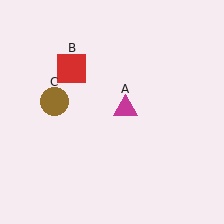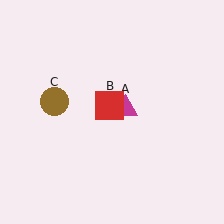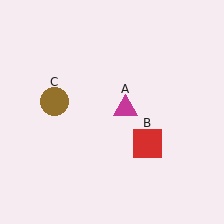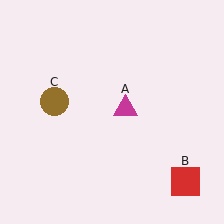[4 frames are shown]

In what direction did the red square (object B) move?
The red square (object B) moved down and to the right.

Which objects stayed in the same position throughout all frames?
Magenta triangle (object A) and brown circle (object C) remained stationary.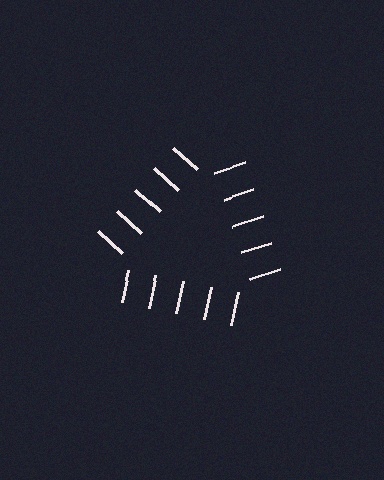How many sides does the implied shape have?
3 sides — the line-ends trace a triangle.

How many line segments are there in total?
15 — 5 along each of the 3 edges.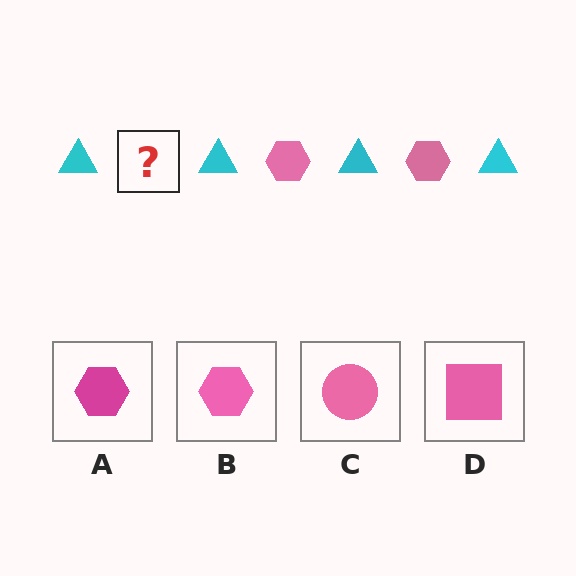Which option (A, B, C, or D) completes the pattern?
B.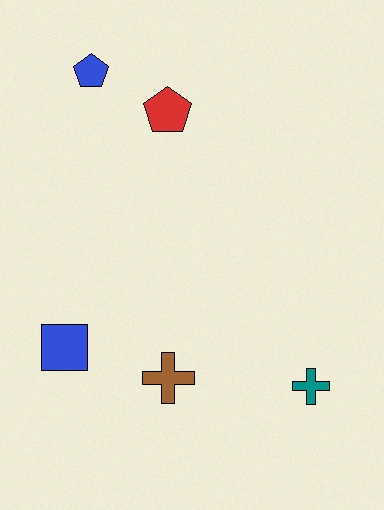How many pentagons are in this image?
There are 2 pentagons.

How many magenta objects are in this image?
There are no magenta objects.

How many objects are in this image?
There are 5 objects.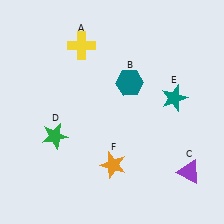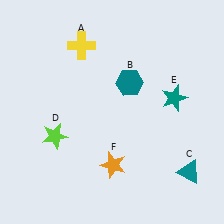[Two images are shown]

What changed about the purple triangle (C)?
In Image 1, C is purple. In Image 2, it changed to teal.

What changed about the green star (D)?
In Image 1, D is green. In Image 2, it changed to lime.